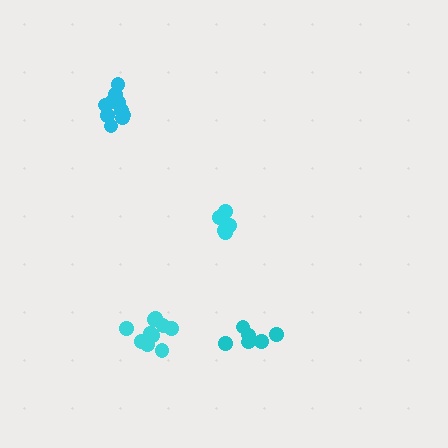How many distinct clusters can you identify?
There are 4 distinct clusters.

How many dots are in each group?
Group 1: 6 dots, Group 2: 5 dots, Group 3: 10 dots, Group 4: 10 dots (31 total).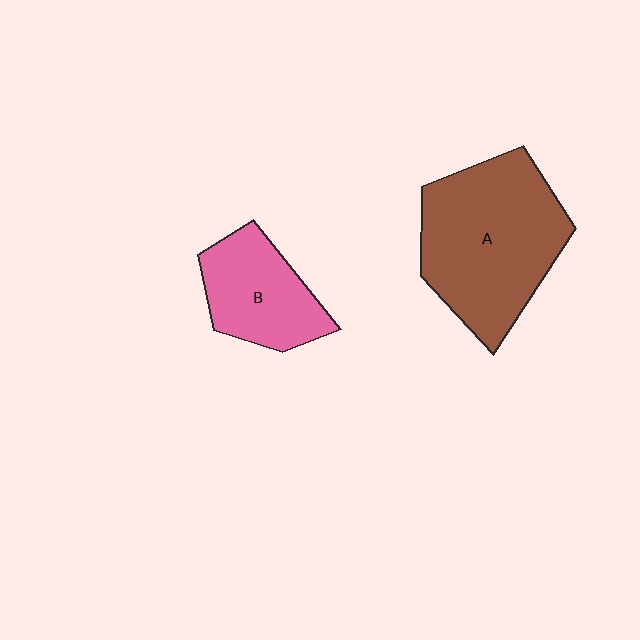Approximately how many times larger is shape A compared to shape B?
Approximately 1.8 times.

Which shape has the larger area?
Shape A (brown).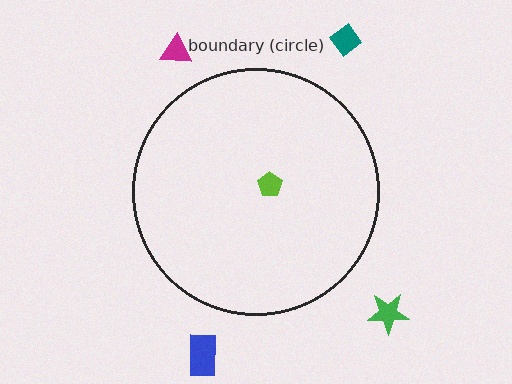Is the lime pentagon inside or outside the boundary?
Inside.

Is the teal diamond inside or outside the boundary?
Outside.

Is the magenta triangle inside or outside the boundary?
Outside.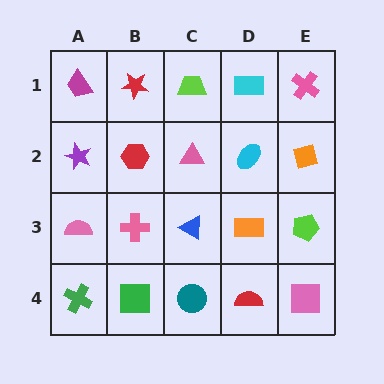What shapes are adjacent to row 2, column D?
A cyan rectangle (row 1, column D), an orange rectangle (row 3, column D), a pink triangle (row 2, column C), an orange square (row 2, column E).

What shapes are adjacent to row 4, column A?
A pink semicircle (row 3, column A), a green square (row 4, column B).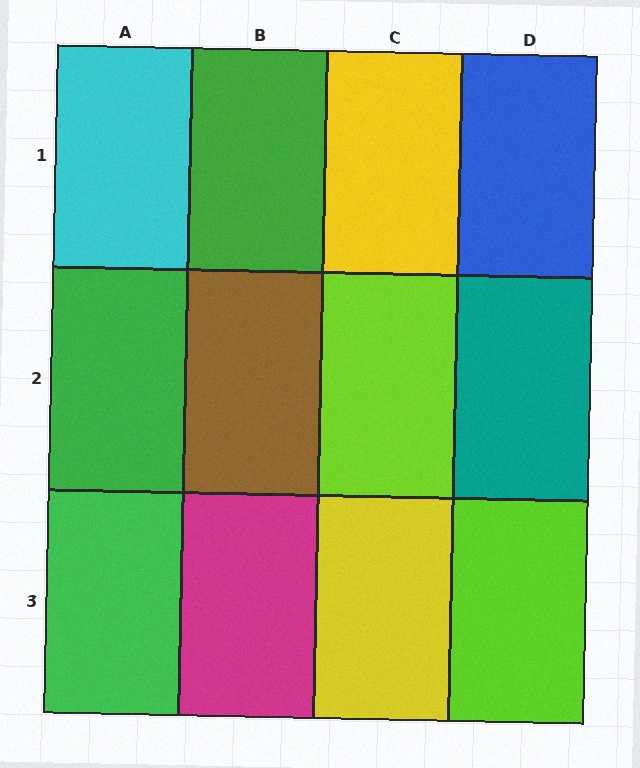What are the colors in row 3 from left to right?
Green, magenta, yellow, lime.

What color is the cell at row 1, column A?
Cyan.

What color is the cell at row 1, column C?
Yellow.